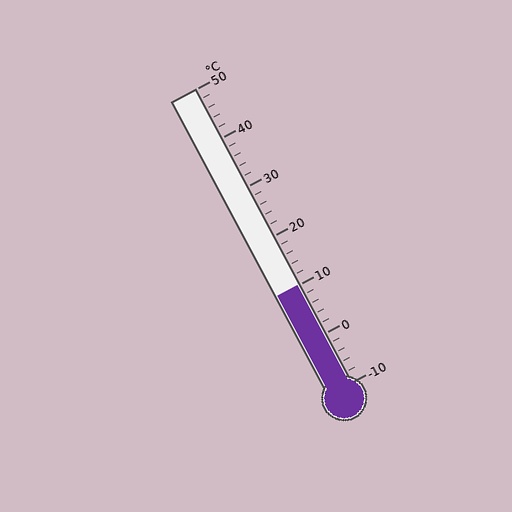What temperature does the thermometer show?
The thermometer shows approximately 10°C.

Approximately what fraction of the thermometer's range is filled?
The thermometer is filled to approximately 35% of its range.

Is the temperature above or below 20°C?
The temperature is below 20°C.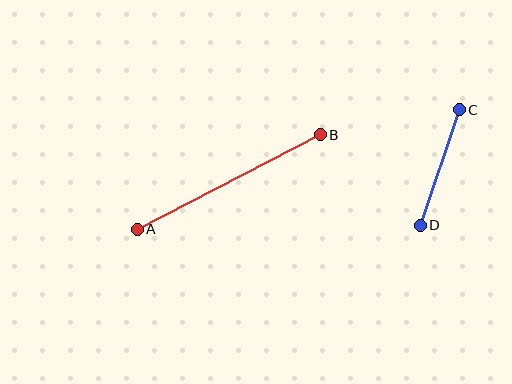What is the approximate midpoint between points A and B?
The midpoint is at approximately (229, 182) pixels.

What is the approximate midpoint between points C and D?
The midpoint is at approximately (440, 167) pixels.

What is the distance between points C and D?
The distance is approximately 122 pixels.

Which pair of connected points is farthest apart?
Points A and B are farthest apart.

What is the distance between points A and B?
The distance is approximately 206 pixels.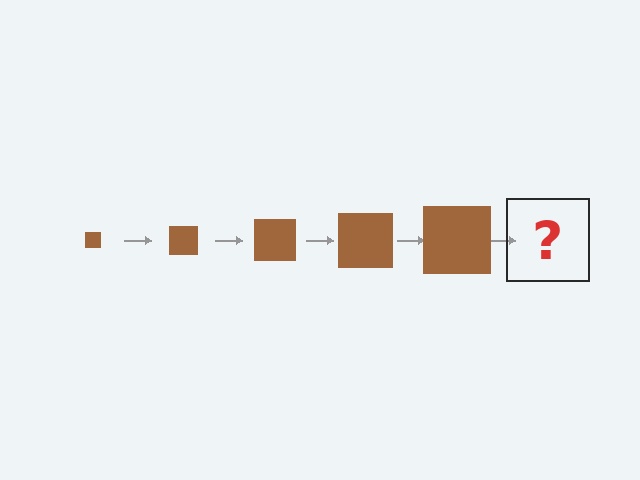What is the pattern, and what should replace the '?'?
The pattern is that the square gets progressively larger each step. The '?' should be a brown square, larger than the previous one.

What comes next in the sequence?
The next element should be a brown square, larger than the previous one.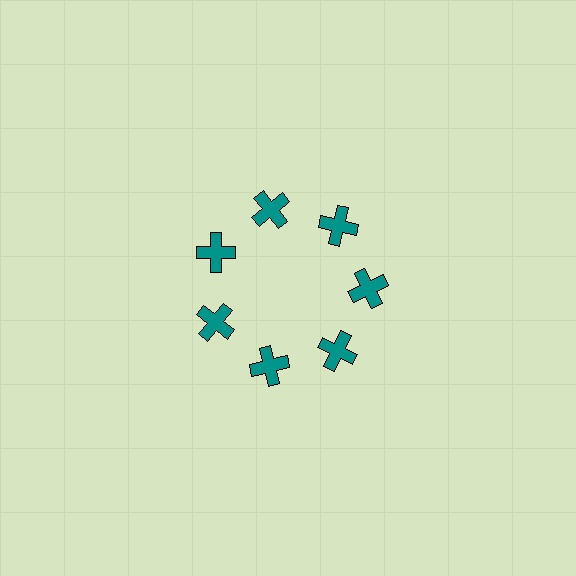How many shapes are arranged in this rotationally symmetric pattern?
There are 7 shapes, arranged in 7 groups of 1.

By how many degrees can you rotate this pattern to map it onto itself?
The pattern maps onto itself every 51 degrees of rotation.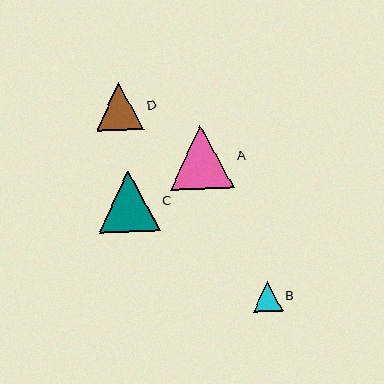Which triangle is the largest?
Triangle A is the largest with a size of approximately 64 pixels.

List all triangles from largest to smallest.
From largest to smallest: A, C, D, B.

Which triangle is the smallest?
Triangle B is the smallest with a size of approximately 29 pixels.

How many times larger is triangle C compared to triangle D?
Triangle C is approximately 1.3 times the size of triangle D.